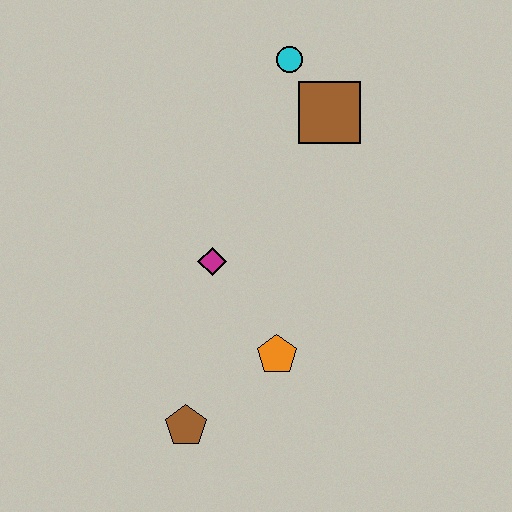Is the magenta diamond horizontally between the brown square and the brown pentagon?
Yes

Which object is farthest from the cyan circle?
The brown pentagon is farthest from the cyan circle.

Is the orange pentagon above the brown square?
No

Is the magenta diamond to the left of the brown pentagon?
No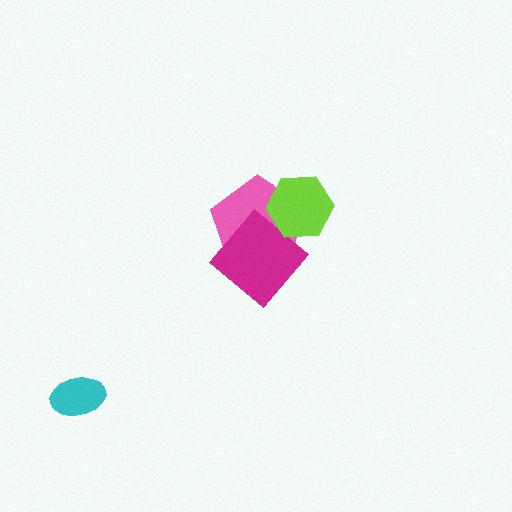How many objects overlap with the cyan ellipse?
0 objects overlap with the cyan ellipse.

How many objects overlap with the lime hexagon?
2 objects overlap with the lime hexagon.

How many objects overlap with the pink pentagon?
2 objects overlap with the pink pentagon.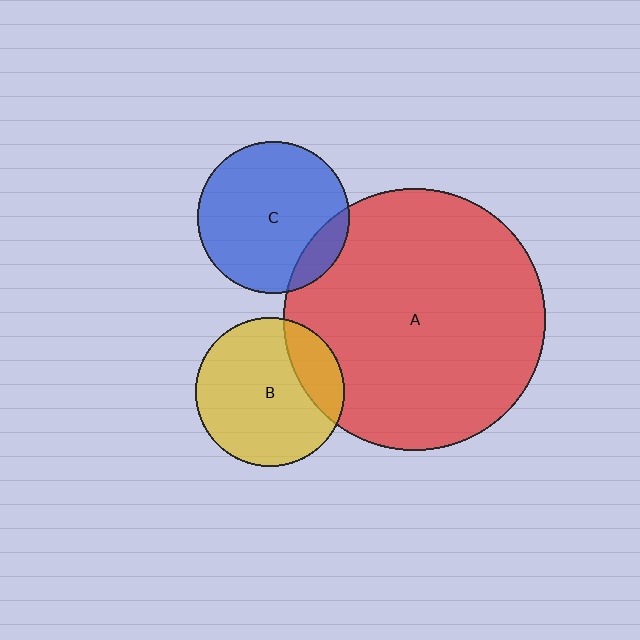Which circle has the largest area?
Circle A (red).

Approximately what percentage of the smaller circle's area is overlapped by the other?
Approximately 15%.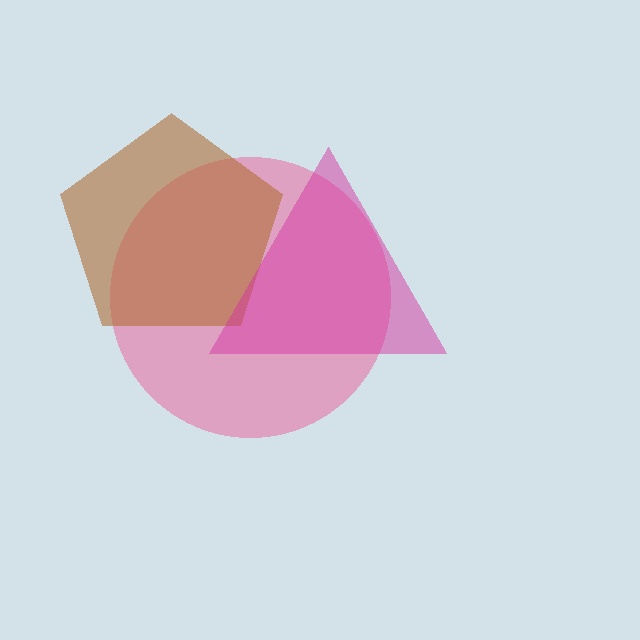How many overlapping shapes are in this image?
There are 3 overlapping shapes in the image.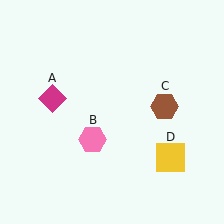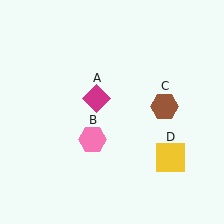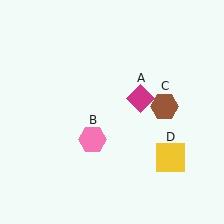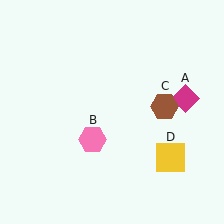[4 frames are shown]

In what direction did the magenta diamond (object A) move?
The magenta diamond (object A) moved right.